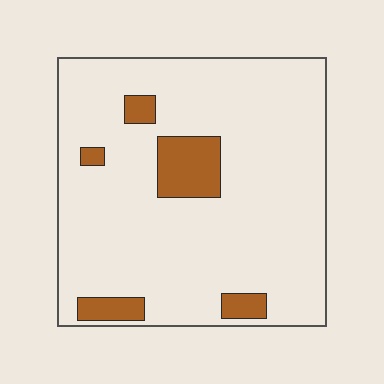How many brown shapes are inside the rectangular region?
5.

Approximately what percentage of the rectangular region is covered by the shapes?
Approximately 10%.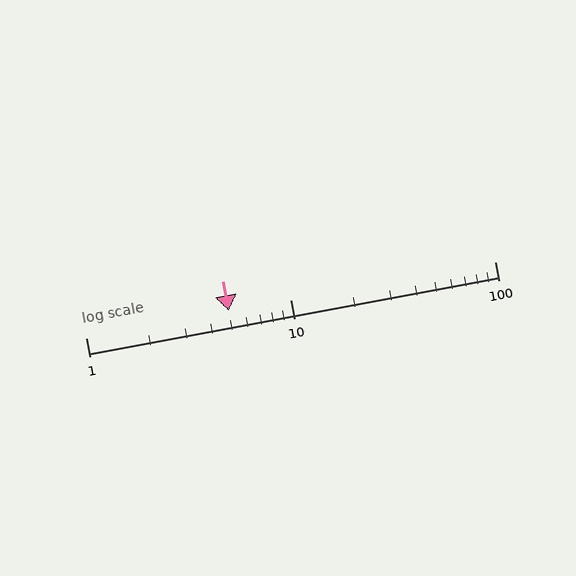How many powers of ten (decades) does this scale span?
The scale spans 2 decades, from 1 to 100.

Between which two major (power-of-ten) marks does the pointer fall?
The pointer is between 1 and 10.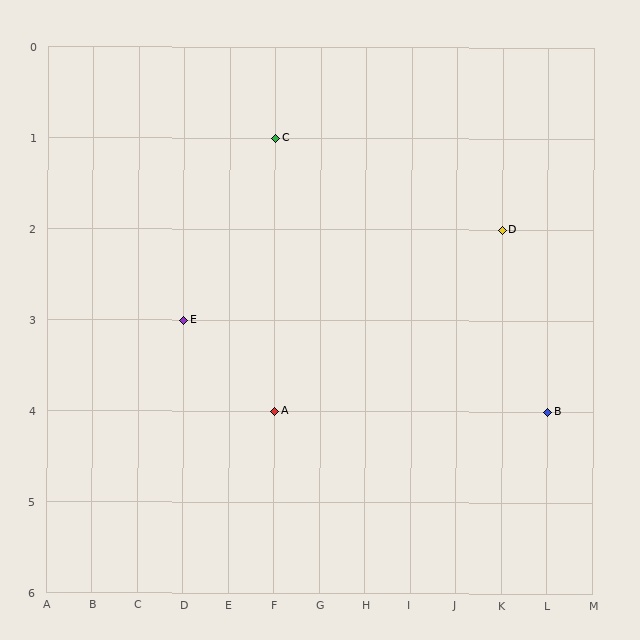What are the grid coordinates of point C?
Point C is at grid coordinates (F, 1).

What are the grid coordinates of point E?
Point E is at grid coordinates (D, 3).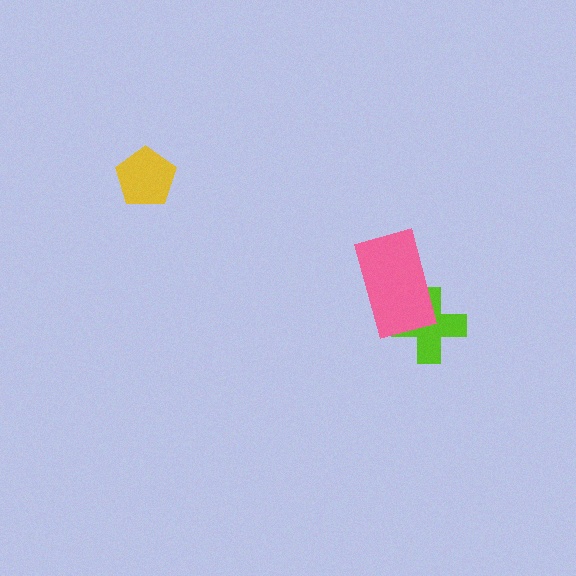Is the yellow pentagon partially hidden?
No, no other shape covers it.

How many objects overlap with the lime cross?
1 object overlaps with the lime cross.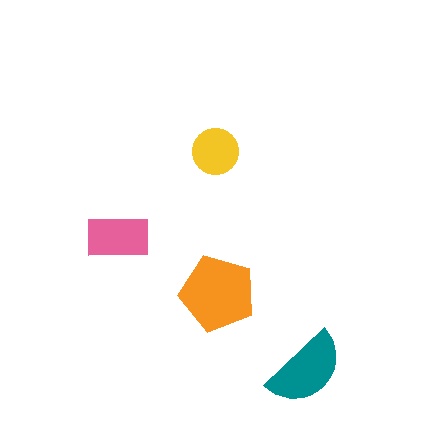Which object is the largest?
The orange pentagon.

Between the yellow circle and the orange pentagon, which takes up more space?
The orange pentagon.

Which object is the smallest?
The yellow circle.